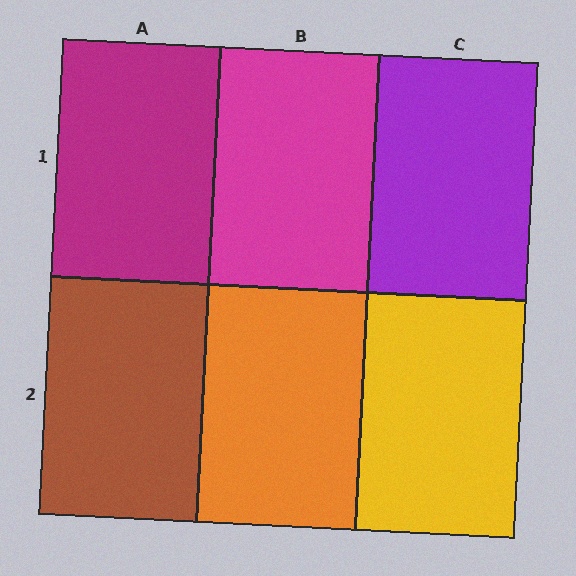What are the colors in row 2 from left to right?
Brown, orange, yellow.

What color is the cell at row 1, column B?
Magenta.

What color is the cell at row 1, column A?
Magenta.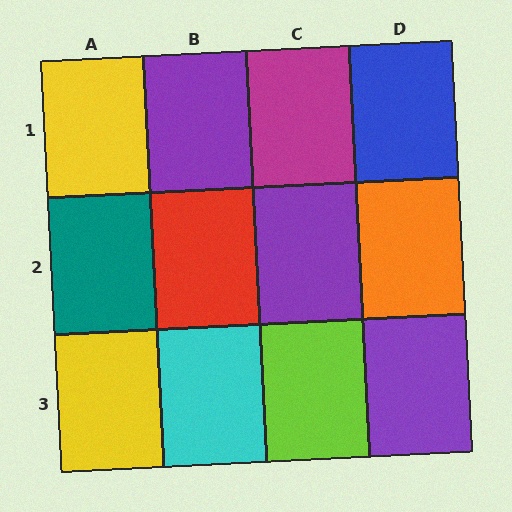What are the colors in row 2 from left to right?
Teal, red, purple, orange.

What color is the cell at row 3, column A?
Yellow.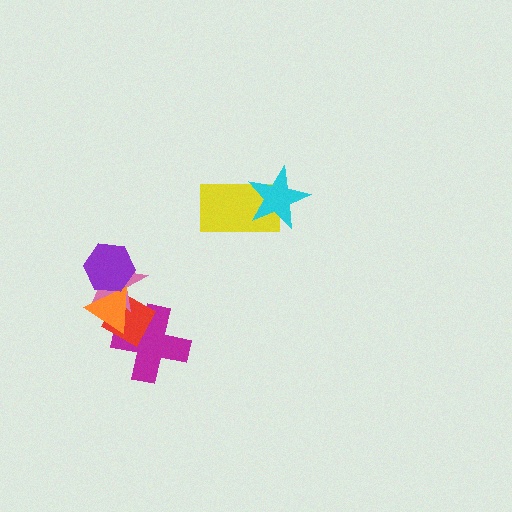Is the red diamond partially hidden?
Yes, it is partially covered by another shape.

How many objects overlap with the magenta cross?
2 objects overlap with the magenta cross.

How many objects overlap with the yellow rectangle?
1 object overlaps with the yellow rectangle.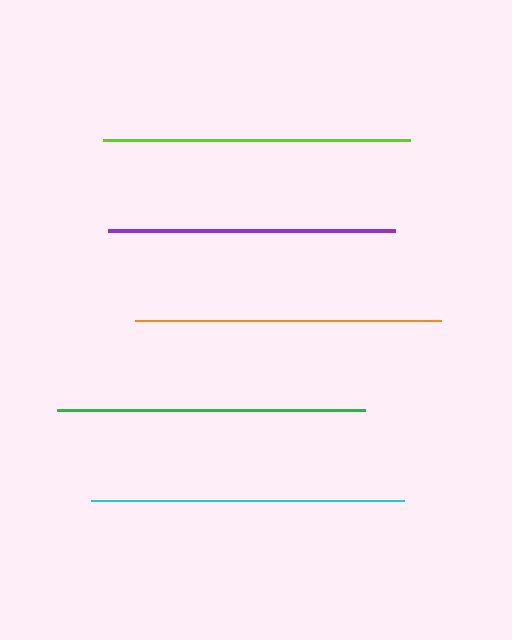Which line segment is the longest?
The cyan line is the longest at approximately 312 pixels.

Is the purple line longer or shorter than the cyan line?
The cyan line is longer than the purple line.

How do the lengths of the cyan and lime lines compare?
The cyan and lime lines are approximately the same length.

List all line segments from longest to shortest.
From longest to shortest: cyan, green, lime, orange, purple.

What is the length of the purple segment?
The purple segment is approximately 287 pixels long.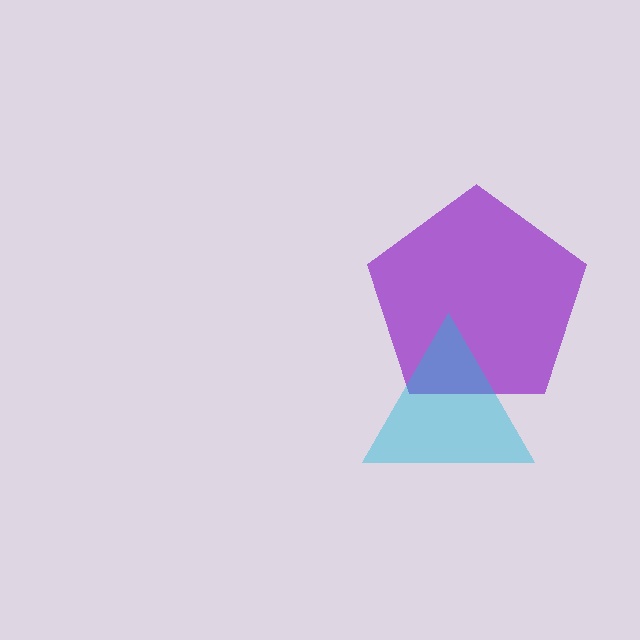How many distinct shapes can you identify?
There are 2 distinct shapes: a purple pentagon, a cyan triangle.